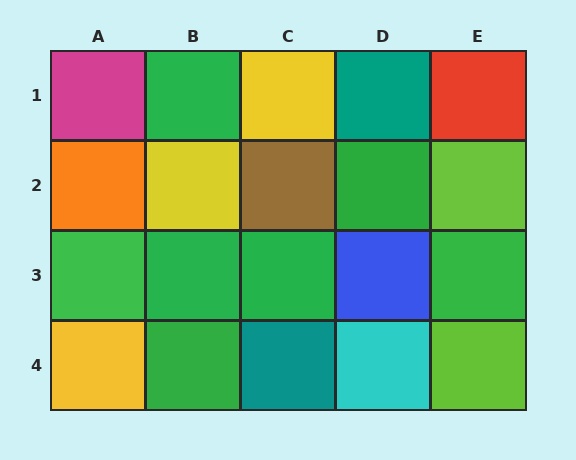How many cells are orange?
1 cell is orange.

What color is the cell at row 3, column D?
Blue.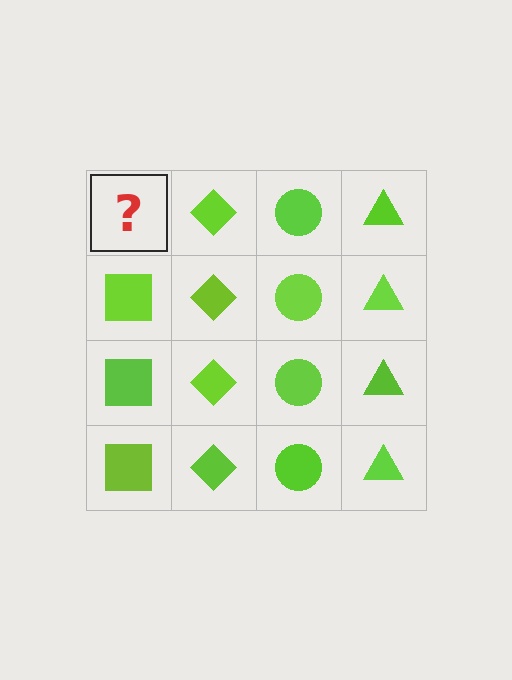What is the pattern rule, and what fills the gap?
The rule is that each column has a consistent shape. The gap should be filled with a lime square.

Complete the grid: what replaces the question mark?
The question mark should be replaced with a lime square.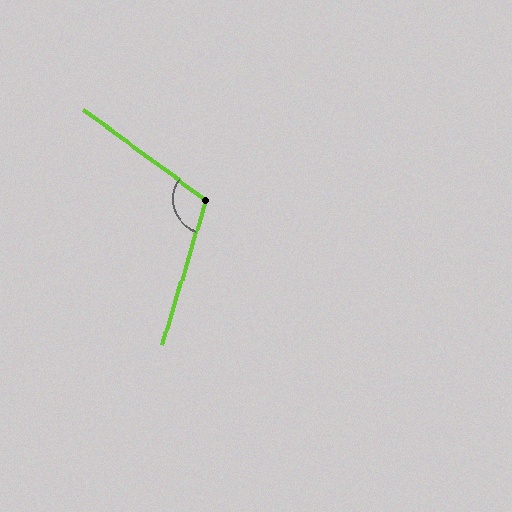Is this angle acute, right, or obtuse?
It is obtuse.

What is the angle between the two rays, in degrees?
Approximately 109 degrees.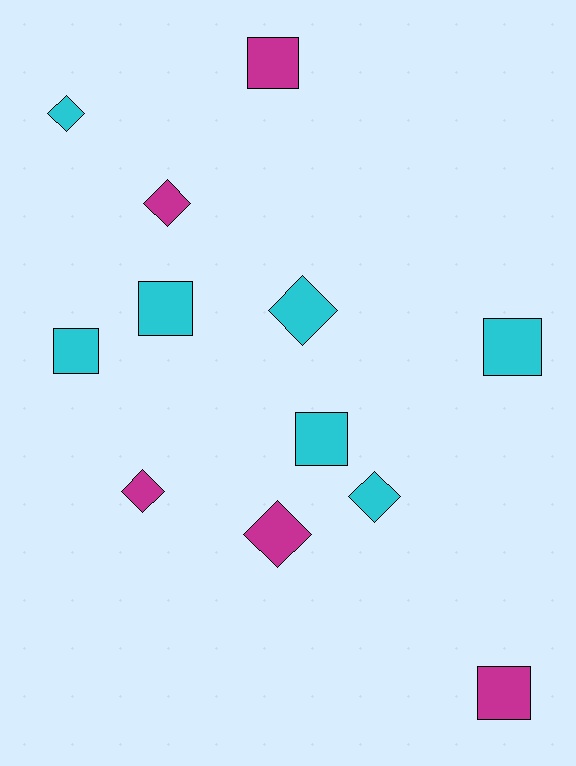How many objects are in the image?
There are 12 objects.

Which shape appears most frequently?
Diamond, with 6 objects.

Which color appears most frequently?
Cyan, with 7 objects.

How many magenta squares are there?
There are 2 magenta squares.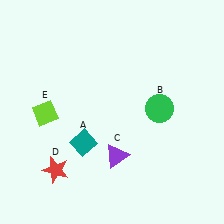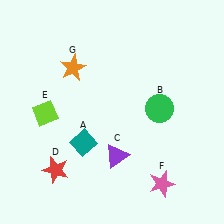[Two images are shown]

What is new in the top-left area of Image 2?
An orange star (G) was added in the top-left area of Image 2.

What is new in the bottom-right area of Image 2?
A pink star (F) was added in the bottom-right area of Image 2.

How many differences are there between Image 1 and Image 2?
There are 2 differences between the two images.